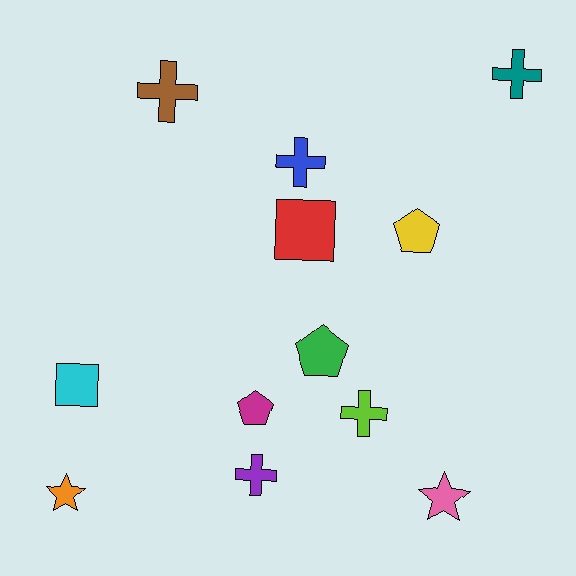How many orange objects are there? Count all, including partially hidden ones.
There is 1 orange object.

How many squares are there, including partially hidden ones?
There are 2 squares.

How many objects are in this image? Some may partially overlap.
There are 12 objects.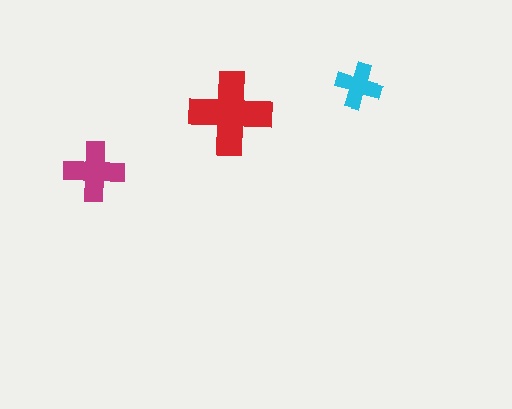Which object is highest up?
The cyan cross is topmost.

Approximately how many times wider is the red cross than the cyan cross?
About 2 times wider.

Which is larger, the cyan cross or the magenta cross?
The magenta one.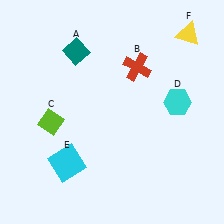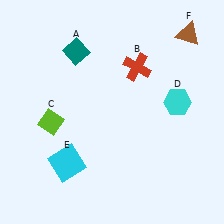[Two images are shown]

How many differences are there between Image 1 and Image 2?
There is 1 difference between the two images.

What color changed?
The triangle (F) changed from yellow in Image 1 to brown in Image 2.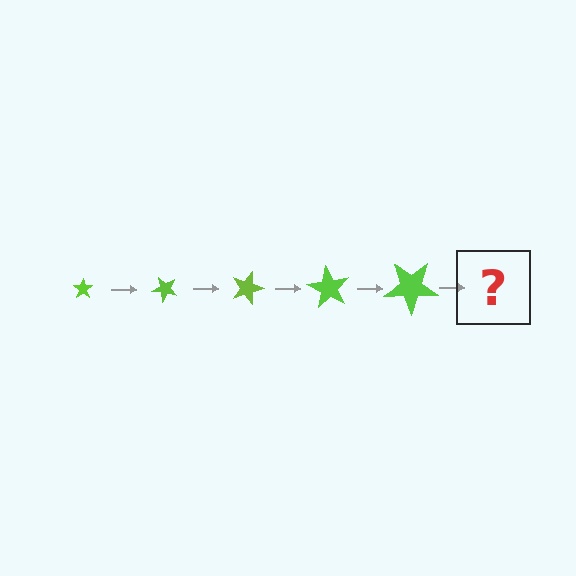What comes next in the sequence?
The next element should be a star, larger than the previous one and rotated 225 degrees from the start.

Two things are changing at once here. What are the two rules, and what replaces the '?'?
The two rules are that the star grows larger each step and it rotates 45 degrees each step. The '?' should be a star, larger than the previous one and rotated 225 degrees from the start.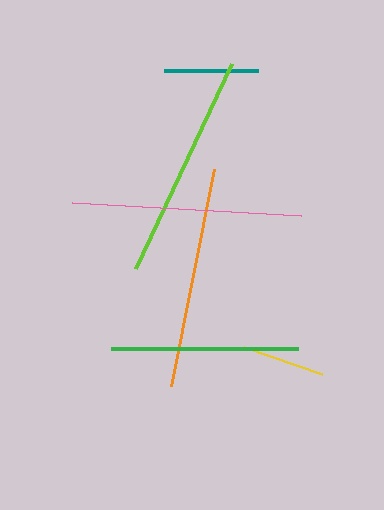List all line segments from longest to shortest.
From longest to shortest: pink, lime, orange, green, teal, yellow.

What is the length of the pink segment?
The pink segment is approximately 229 pixels long.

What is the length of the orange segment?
The orange segment is approximately 221 pixels long.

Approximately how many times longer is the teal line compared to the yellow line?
The teal line is approximately 1.1 times the length of the yellow line.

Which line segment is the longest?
The pink line is the longest at approximately 229 pixels.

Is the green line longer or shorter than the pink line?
The pink line is longer than the green line.